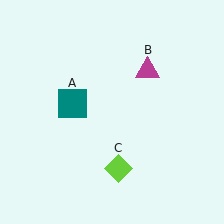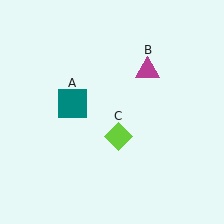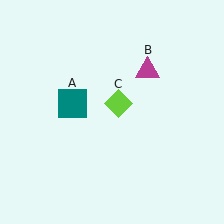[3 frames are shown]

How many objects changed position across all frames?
1 object changed position: lime diamond (object C).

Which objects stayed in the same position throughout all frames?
Teal square (object A) and magenta triangle (object B) remained stationary.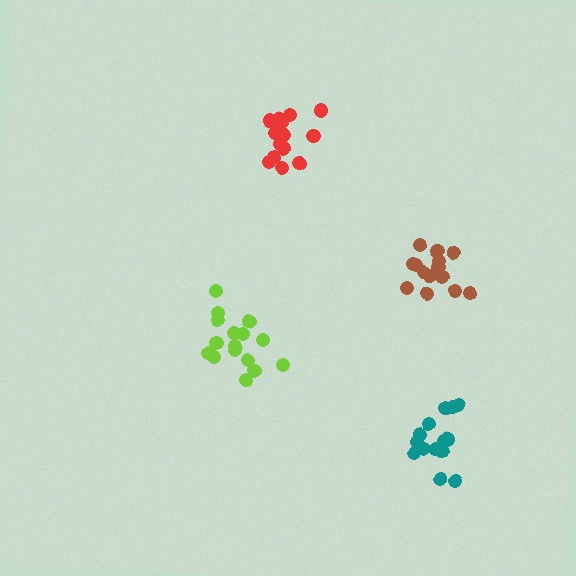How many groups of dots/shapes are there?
There are 4 groups.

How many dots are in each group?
Group 1: 15 dots, Group 2: 16 dots, Group 3: 14 dots, Group 4: 14 dots (59 total).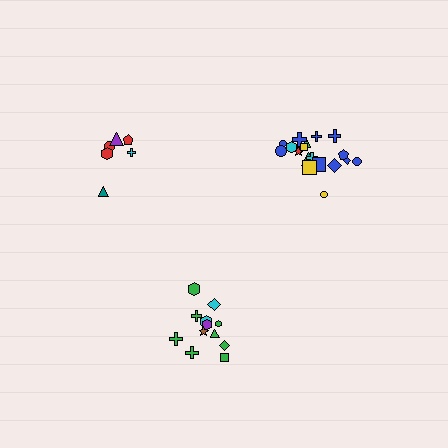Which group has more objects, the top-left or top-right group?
The top-right group.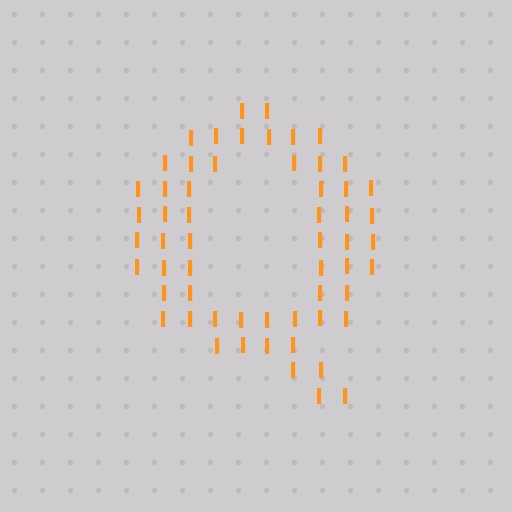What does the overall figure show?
The overall figure shows the letter Q.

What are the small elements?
The small elements are letter I's.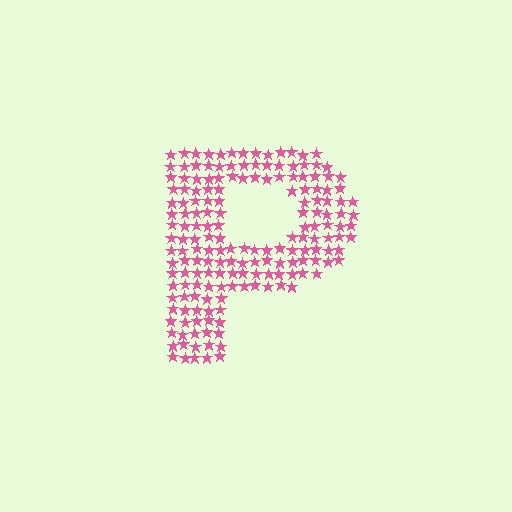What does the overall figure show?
The overall figure shows the letter P.